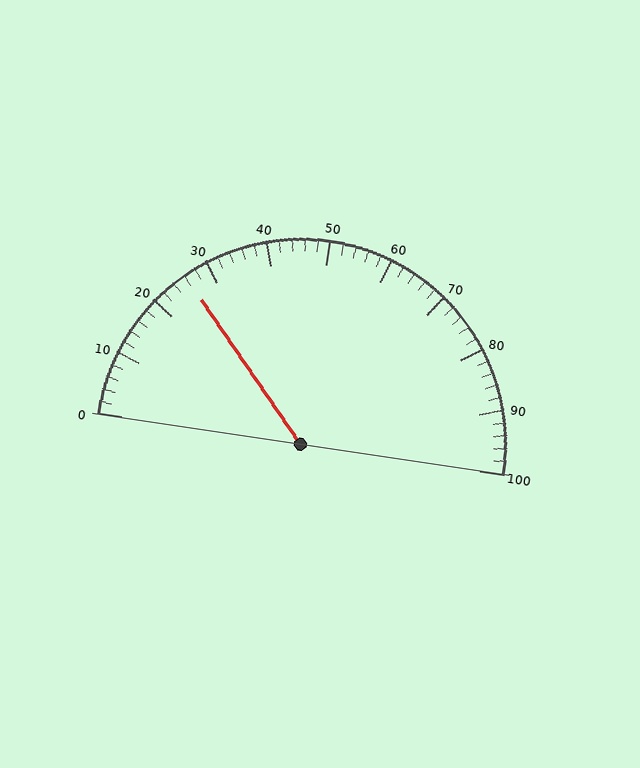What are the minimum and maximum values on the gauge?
The gauge ranges from 0 to 100.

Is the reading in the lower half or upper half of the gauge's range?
The reading is in the lower half of the range (0 to 100).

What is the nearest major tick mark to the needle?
The nearest major tick mark is 30.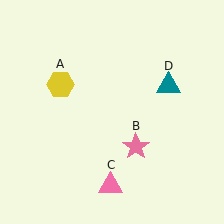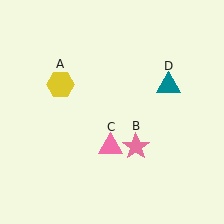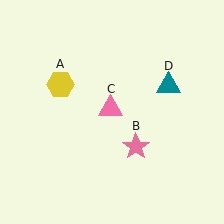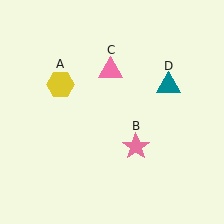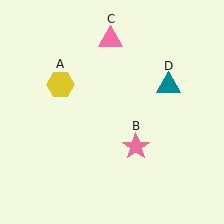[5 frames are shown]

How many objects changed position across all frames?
1 object changed position: pink triangle (object C).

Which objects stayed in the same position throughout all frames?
Yellow hexagon (object A) and pink star (object B) and teal triangle (object D) remained stationary.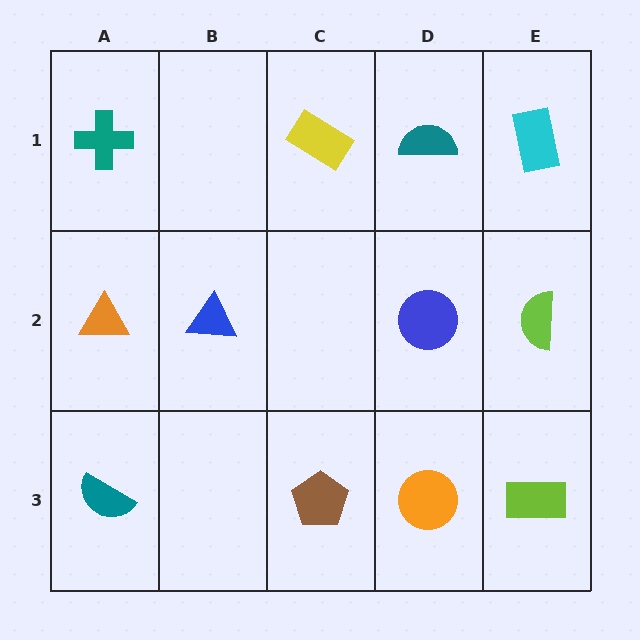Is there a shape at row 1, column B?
No, that cell is empty.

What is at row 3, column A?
A teal semicircle.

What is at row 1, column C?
A yellow rectangle.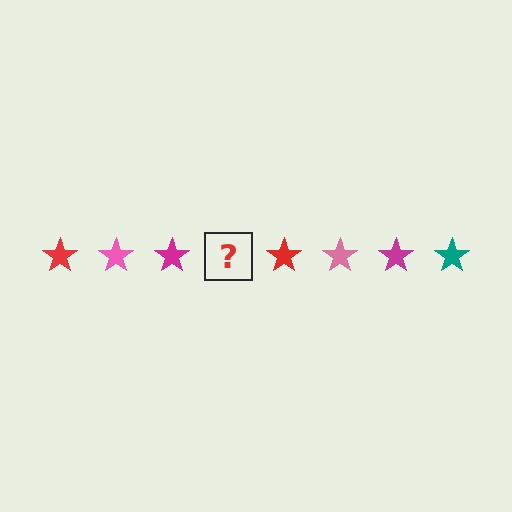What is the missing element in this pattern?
The missing element is a teal star.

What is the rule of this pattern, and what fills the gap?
The rule is that the pattern cycles through red, pink, magenta, teal stars. The gap should be filled with a teal star.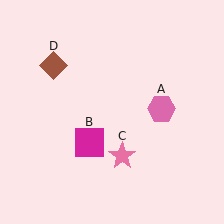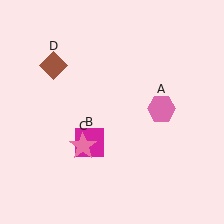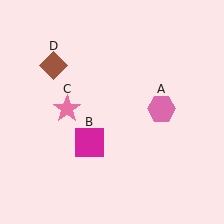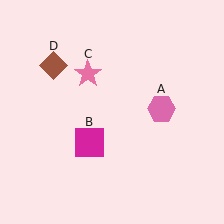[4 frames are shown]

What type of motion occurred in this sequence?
The pink star (object C) rotated clockwise around the center of the scene.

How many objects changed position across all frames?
1 object changed position: pink star (object C).